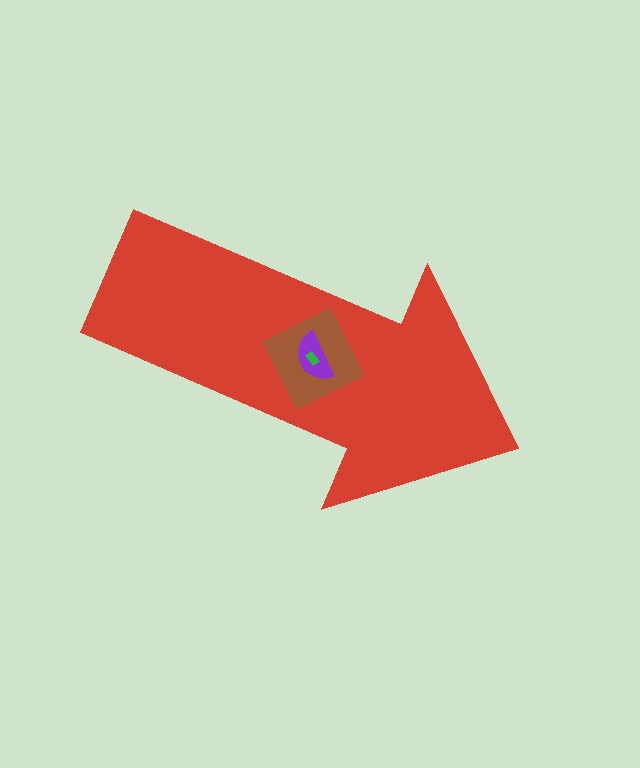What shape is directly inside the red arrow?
The brown diamond.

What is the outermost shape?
The red arrow.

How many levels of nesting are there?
4.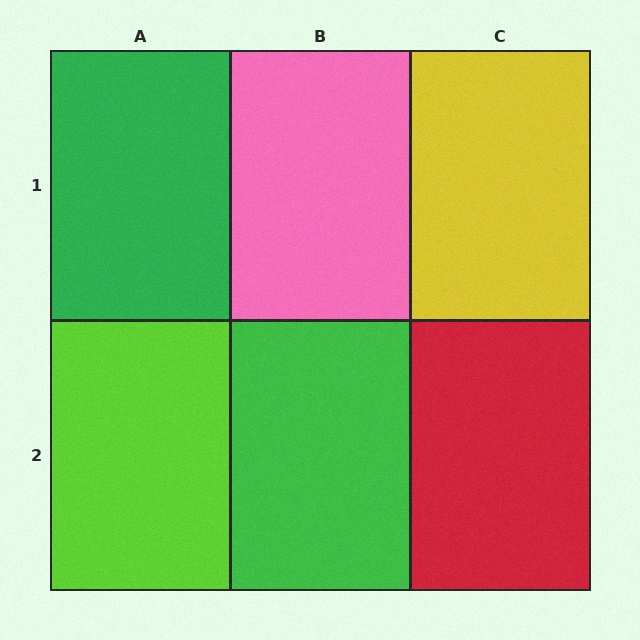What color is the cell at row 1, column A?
Green.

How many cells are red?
1 cell is red.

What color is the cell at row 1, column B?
Pink.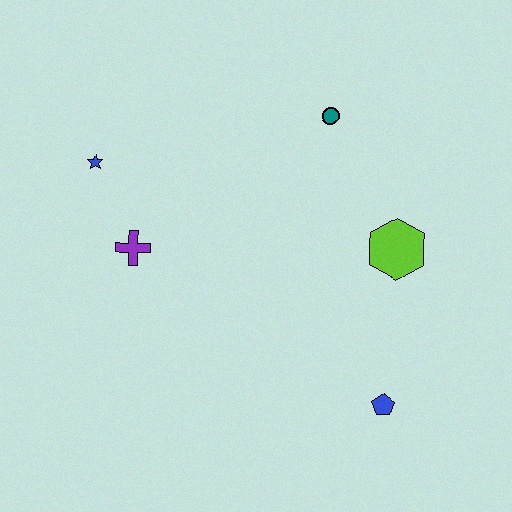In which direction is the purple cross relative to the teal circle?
The purple cross is to the left of the teal circle.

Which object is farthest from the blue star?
The blue pentagon is farthest from the blue star.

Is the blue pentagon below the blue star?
Yes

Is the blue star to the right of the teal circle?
No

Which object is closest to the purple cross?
The blue star is closest to the purple cross.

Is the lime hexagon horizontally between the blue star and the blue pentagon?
No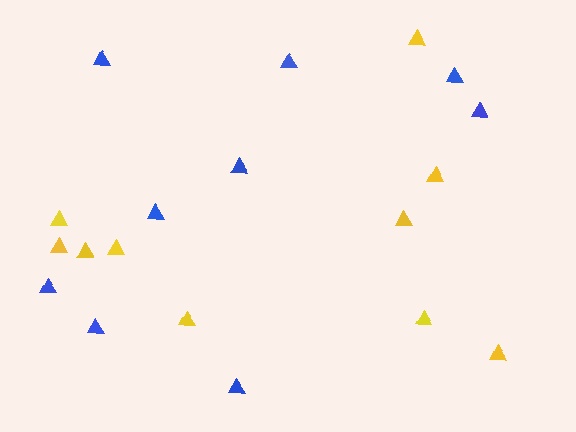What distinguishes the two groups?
There are 2 groups: one group of blue triangles (9) and one group of yellow triangles (10).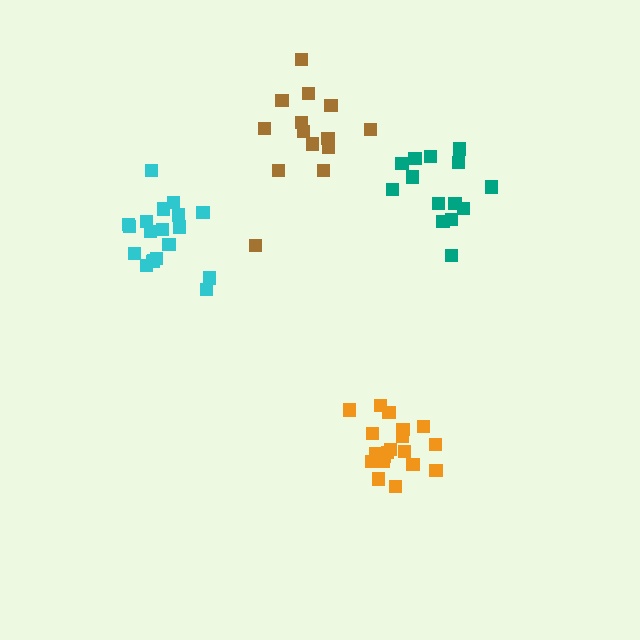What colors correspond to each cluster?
The clusters are colored: cyan, brown, teal, orange.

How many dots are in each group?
Group 1: 19 dots, Group 2: 14 dots, Group 3: 14 dots, Group 4: 19 dots (66 total).